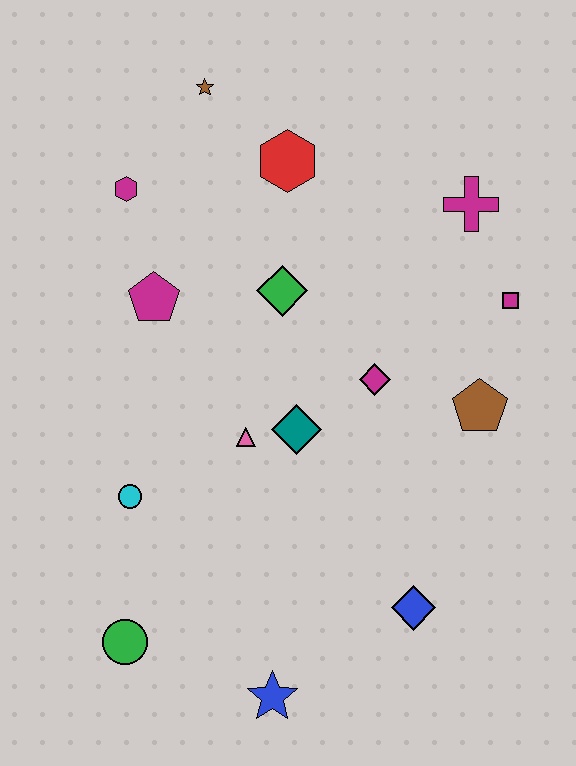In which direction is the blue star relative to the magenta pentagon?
The blue star is below the magenta pentagon.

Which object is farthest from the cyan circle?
The magenta cross is farthest from the cyan circle.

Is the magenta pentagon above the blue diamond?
Yes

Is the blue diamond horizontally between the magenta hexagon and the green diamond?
No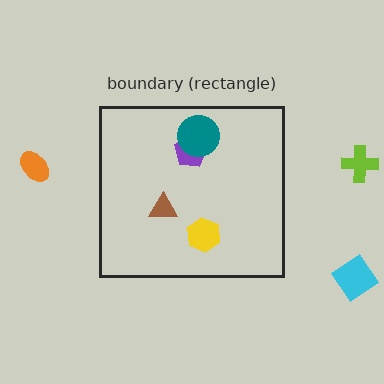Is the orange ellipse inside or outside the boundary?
Outside.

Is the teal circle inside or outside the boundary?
Inside.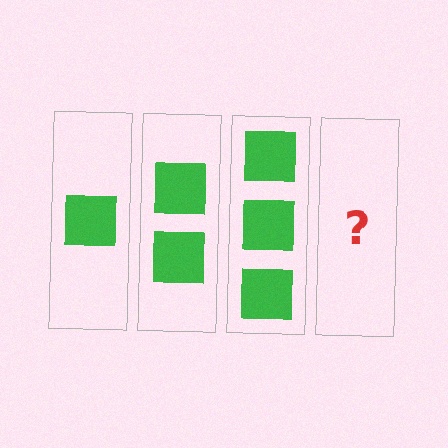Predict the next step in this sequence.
The next step is 4 squares.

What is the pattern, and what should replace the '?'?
The pattern is that each step adds one more square. The '?' should be 4 squares.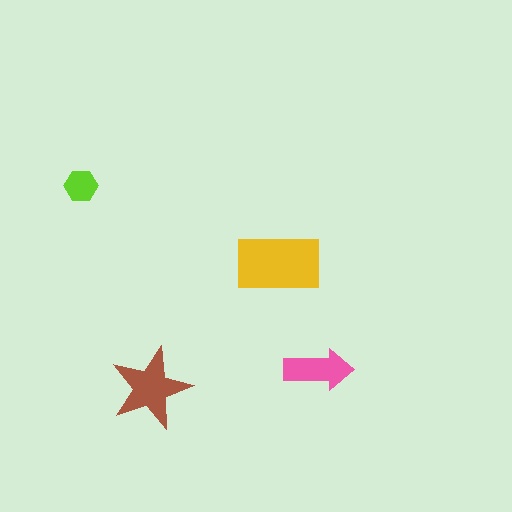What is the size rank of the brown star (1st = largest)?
2nd.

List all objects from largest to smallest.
The yellow rectangle, the brown star, the pink arrow, the lime hexagon.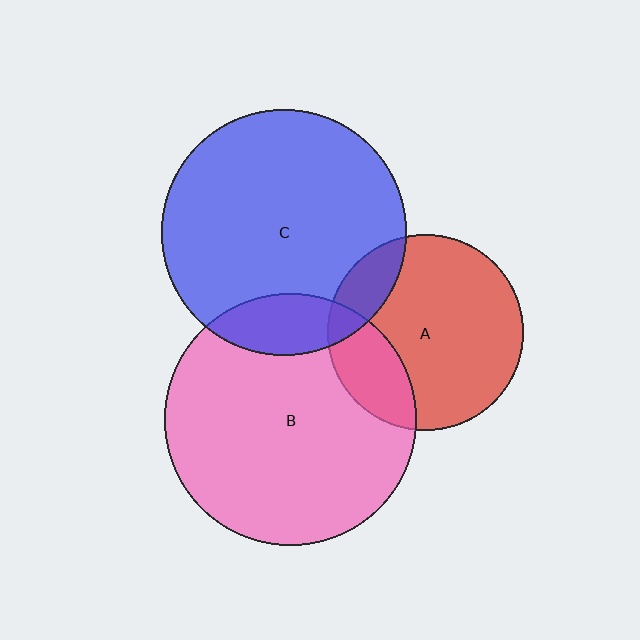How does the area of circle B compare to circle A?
Approximately 1.6 times.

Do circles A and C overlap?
Yes.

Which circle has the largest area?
Circle B (pink).